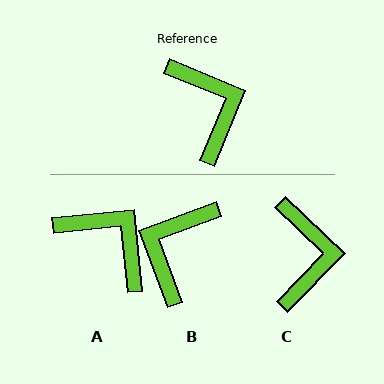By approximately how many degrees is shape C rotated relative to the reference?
Approximately 22 degrees clockwise.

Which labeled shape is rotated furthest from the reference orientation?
B, about 133 degrees away.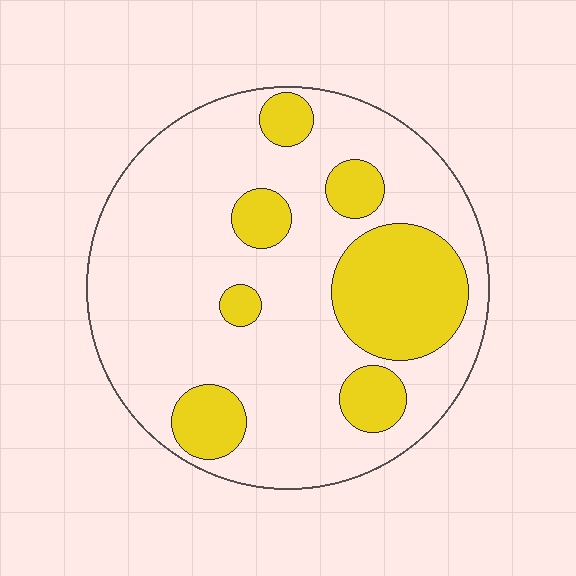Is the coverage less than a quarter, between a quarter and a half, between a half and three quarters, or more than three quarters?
Between a quarter and a half.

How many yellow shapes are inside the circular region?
7.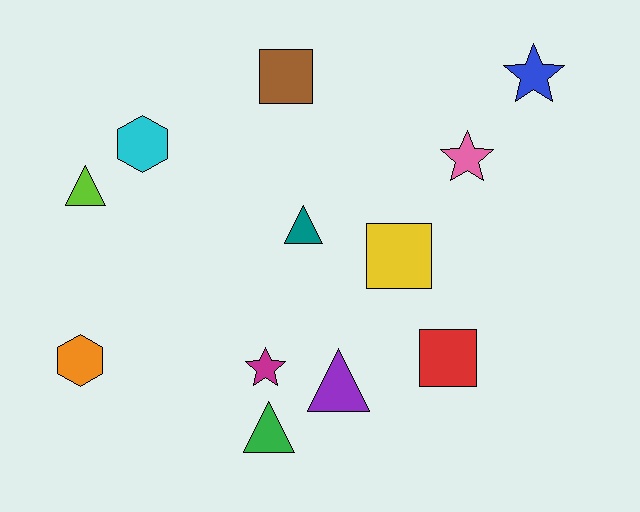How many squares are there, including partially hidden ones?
There are 3 squares.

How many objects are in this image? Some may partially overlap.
There are 12 objects.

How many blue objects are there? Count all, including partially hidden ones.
There is 1 blue object.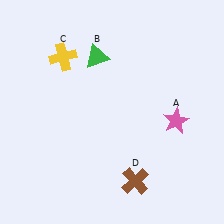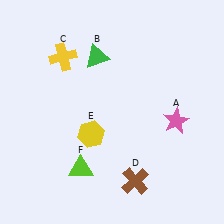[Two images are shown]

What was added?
A yellow hexagon (E), a lime triangle (F) were added in Image 2.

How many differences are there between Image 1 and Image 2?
There are 2 differences between the two images.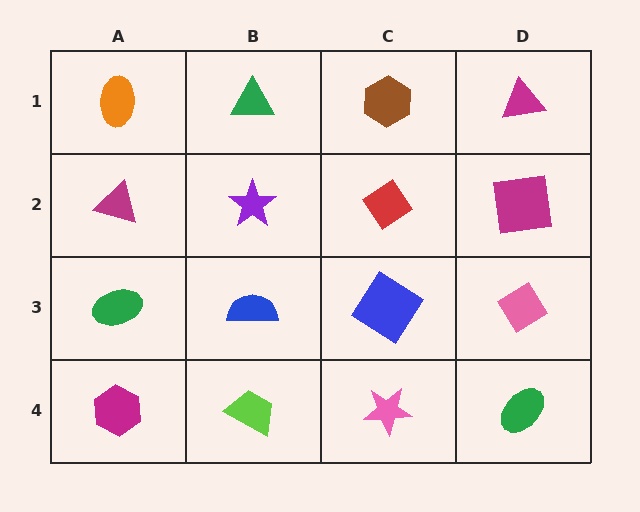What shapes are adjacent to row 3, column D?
A magenta square (row 2, column D), a green ellipse (row 4, column D), a blue diamond (row 3, column C).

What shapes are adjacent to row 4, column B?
A blue semicircle (row 3, column B), a magenta hexagon (row 4, column A), a pink star (row 4, column C).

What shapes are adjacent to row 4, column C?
A blue diamond (row 3, column C), a lime trapezoid (row 4, column B), a green ellipse (row 4, column D).